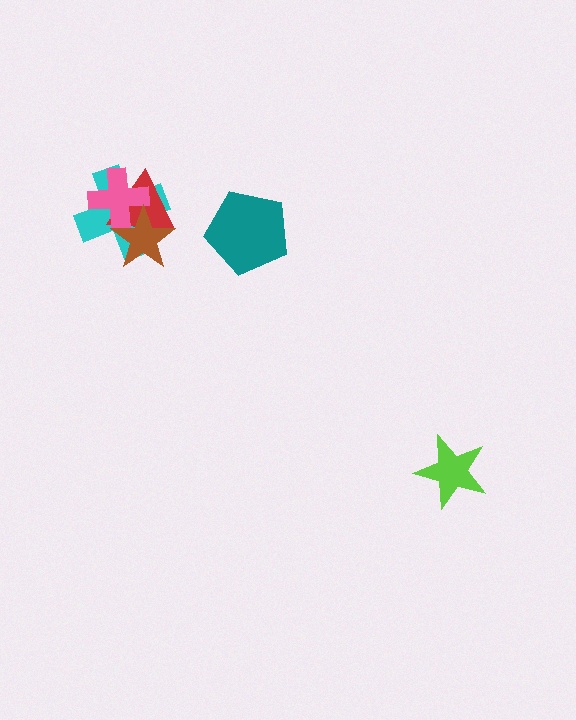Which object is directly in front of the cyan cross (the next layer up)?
The red triangle is directly in front of the cyan cross.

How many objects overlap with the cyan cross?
3 objects overlap with the cyan cross.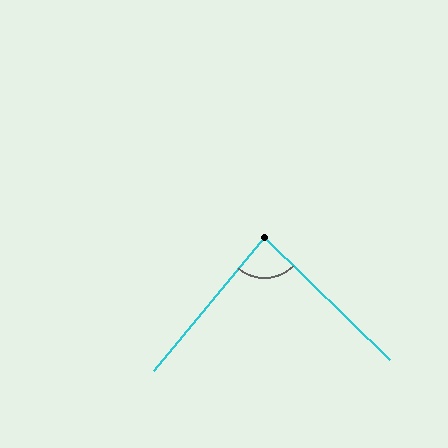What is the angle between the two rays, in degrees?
Approximately 85 degrees.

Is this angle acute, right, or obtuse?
It is approximately a right angle.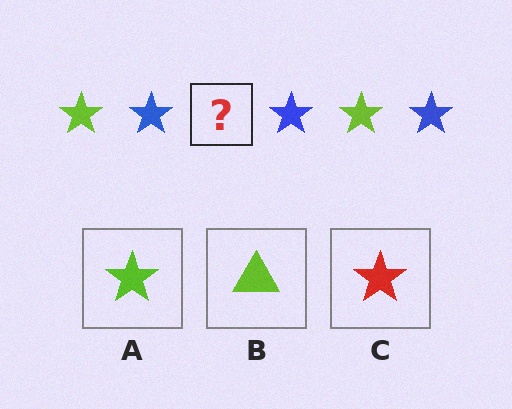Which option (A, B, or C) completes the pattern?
A.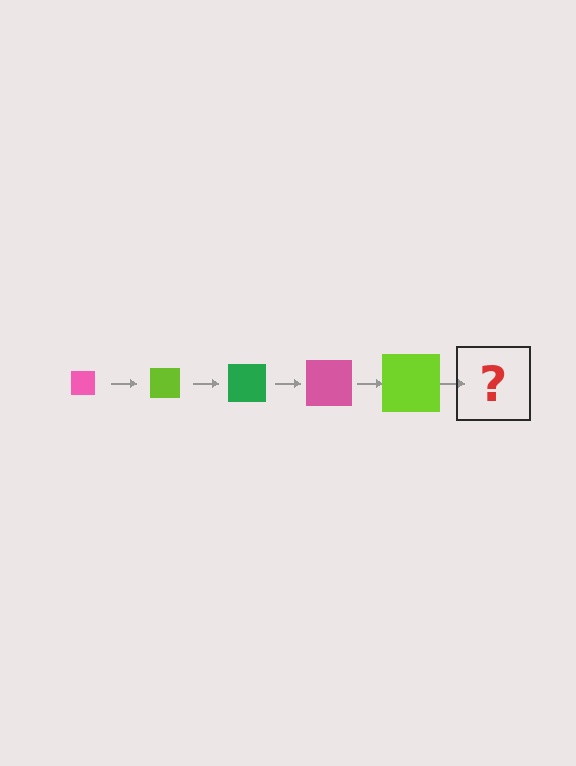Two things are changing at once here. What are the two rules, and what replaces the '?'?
The two rules are that the square grows larger each step and the color cycles through pink, lime, and green. The '?' should be a green square, larger than the previous one.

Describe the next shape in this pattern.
It should be a green square, larger than the previous one.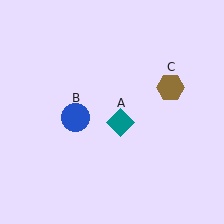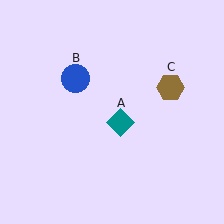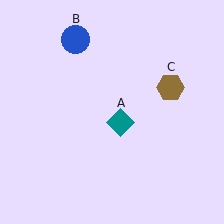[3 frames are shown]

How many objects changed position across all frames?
1 object changed position: blue circle (object B).